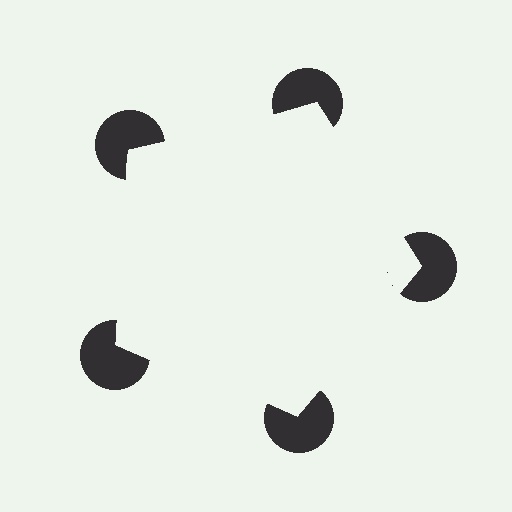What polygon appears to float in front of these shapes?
An illusory pentagon — its edges are inferred from the aligned wedge cuts in the pac-man discs, not physically drawn.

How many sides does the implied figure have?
5 sides.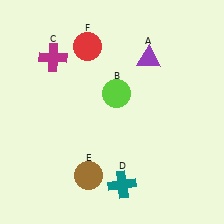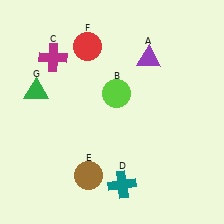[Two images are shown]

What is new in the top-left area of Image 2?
A green triangle (G) was added in the top-left area of Image 2.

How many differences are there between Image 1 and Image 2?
There is 1 difference between the two images.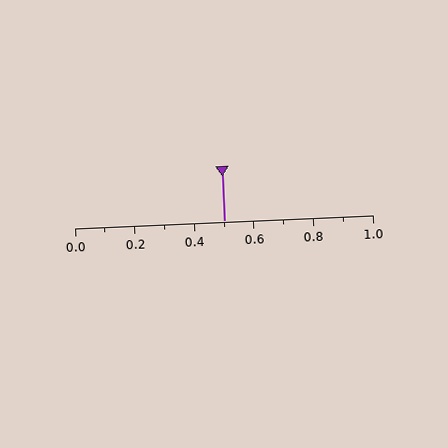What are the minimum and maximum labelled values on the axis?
The axis runs from 0.0 to 1.0.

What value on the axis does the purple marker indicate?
The marker indicates approximately 0.5.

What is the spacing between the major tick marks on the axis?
The major ticks are spaced 0.2 apart.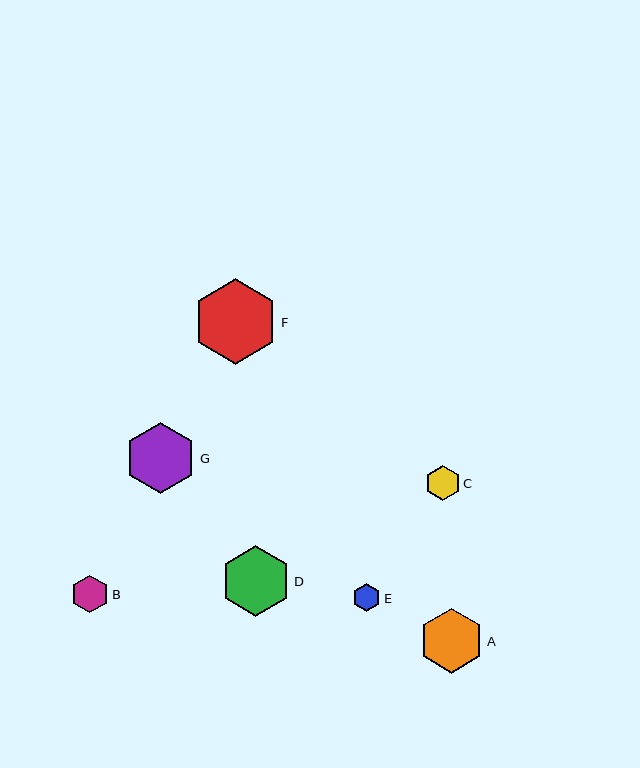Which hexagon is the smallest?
Hexagon E is the smallest with a size of approximately 28 pixels.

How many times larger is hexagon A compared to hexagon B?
Hexagon A is approximately 1.7 times the size of hexagon B.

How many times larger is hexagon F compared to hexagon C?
Hexagon F is approximately 2.4 times the size of hexagon C.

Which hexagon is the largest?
Hexagon F is the largest with a size of approximately 85 pixels.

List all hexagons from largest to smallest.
From largest to smallest: F, G, D, A, B, C, E.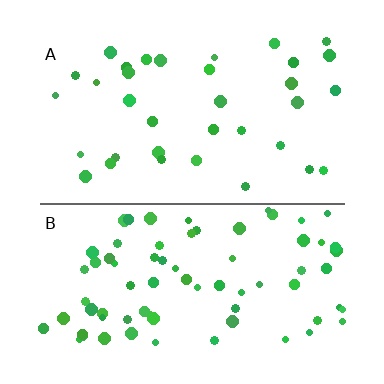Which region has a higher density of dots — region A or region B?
B (the bottom).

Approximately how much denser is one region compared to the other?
Approximately 2.2× — region B over region A.